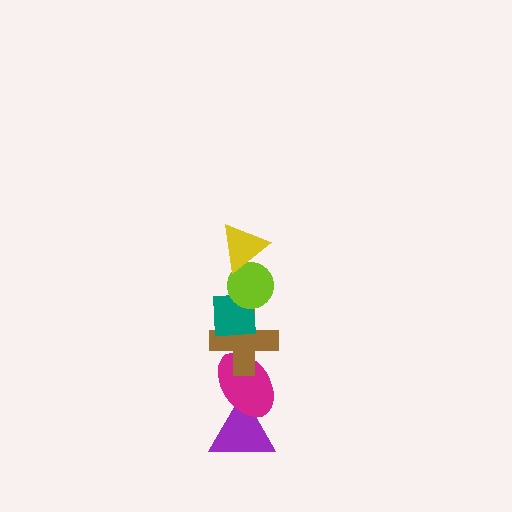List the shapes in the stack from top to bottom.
From top to bottom: the yellow triangle, the lime circle, the teal square, the brown cross, the magenta ellipse, the purple triangle.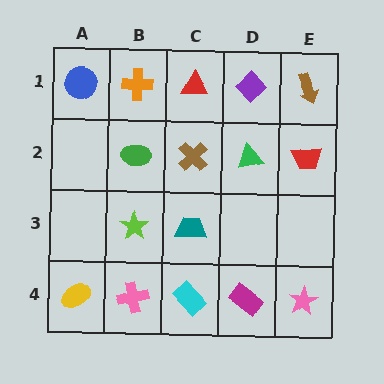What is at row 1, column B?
An orange cross.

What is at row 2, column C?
A brown cross.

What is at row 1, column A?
A blue circle.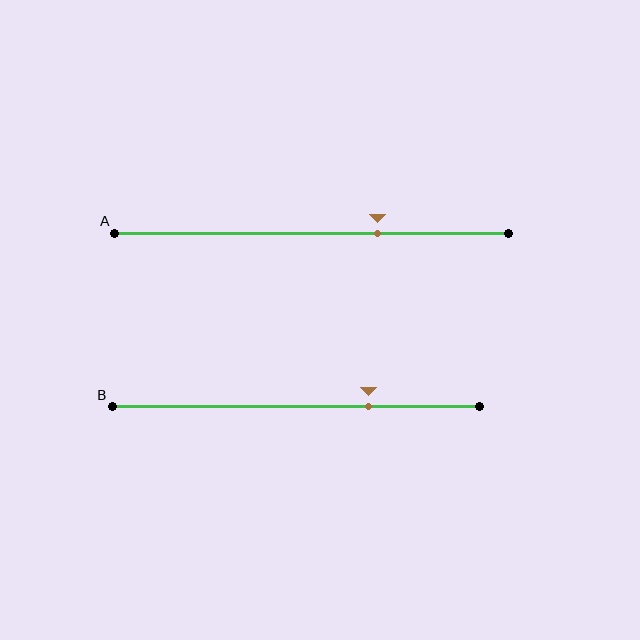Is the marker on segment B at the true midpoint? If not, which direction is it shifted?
No, the marker on segment B is shifted to the right by about 20% of the segment length.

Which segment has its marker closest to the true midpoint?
Segment A has its marker closest to the true midpoint.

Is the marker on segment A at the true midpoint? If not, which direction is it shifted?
No, the marker on segment A is shifted to the right by about 17% of the segment length.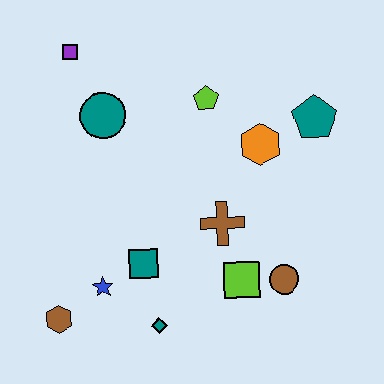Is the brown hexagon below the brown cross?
Yes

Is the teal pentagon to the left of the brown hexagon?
No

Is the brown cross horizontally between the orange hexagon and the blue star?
Yes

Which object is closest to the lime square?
The brown circle is closest to the lime square.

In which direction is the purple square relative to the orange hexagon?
The purple square is to the left of the orange hexagon.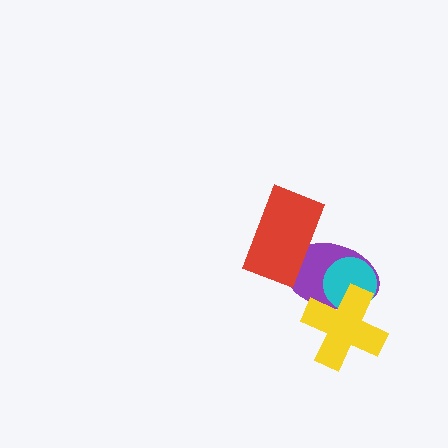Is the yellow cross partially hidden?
No, no other shape covers it.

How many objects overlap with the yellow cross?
2 objects overlap with the yellow cross.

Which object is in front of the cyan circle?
The yellow cross is in front of the cyan circle.